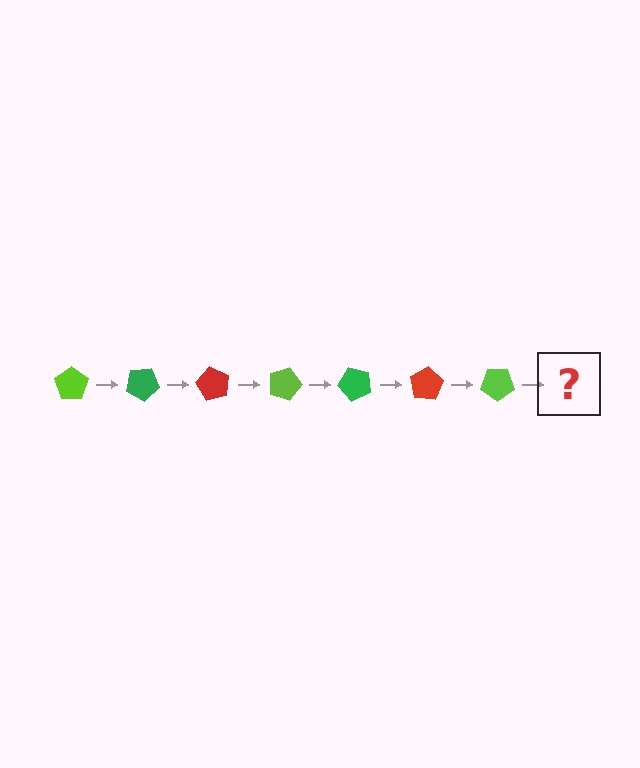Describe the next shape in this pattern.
It should be a green pentagon, rotated 210 degrees from the start.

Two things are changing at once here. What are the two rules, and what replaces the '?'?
The two rules are that it rotates 30 degrees each step and the color cycles through lime, green, and red. The '?' should be a green pentagon, rotated 210 degrees from the start.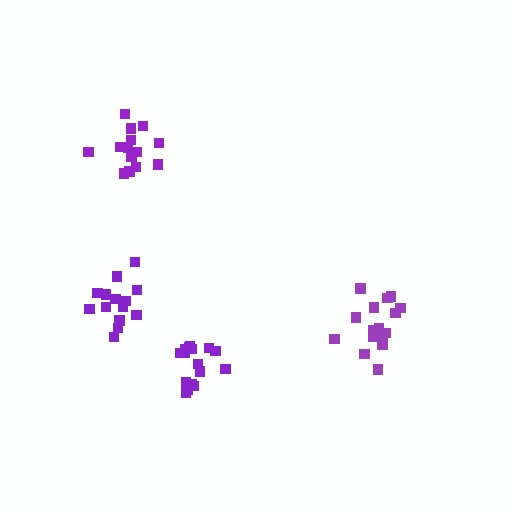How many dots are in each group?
Group 1: 14 dots, Group 2: 17 dots, Group 3: 14 dots, Group 4: 17 dots (62 total).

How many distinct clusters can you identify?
There are 4 distinct clusters.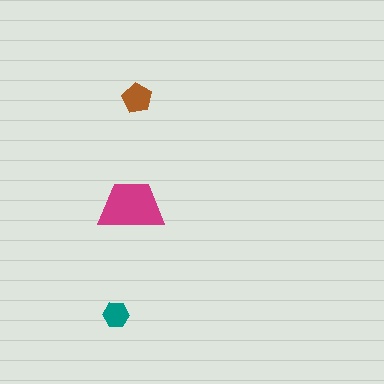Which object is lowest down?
The teal hexagon is bottommost.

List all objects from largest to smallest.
The magenta trapezoid, the brown pentagon, the teal hexagon.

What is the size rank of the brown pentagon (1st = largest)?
2nd.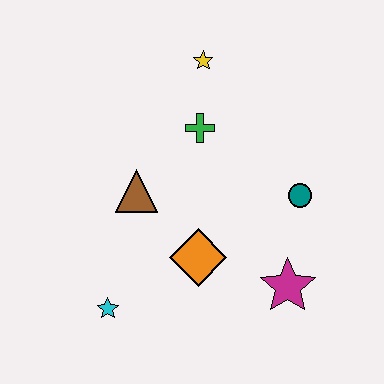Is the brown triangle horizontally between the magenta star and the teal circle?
No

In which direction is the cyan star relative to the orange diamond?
The cyan star is to the left of the orange diamond.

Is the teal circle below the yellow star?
Yes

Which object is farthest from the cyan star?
The yellow star is farthest from the cyan star.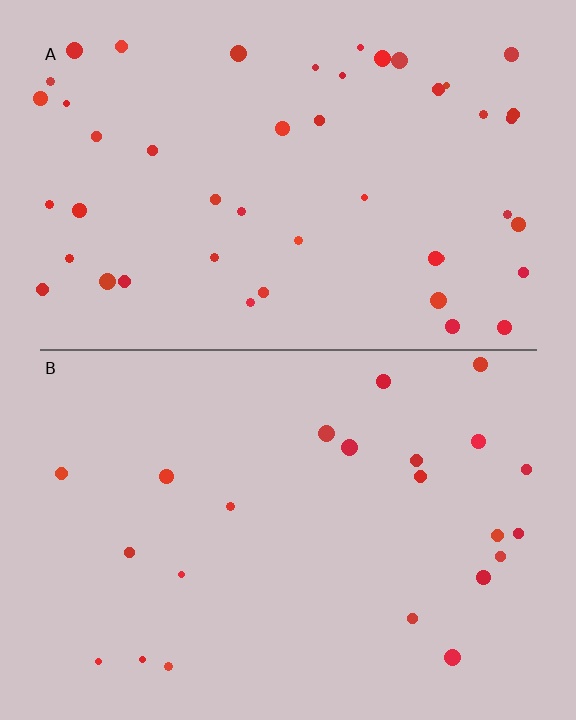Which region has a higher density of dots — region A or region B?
A (the top).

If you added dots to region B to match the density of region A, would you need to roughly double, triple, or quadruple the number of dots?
Approximately double.